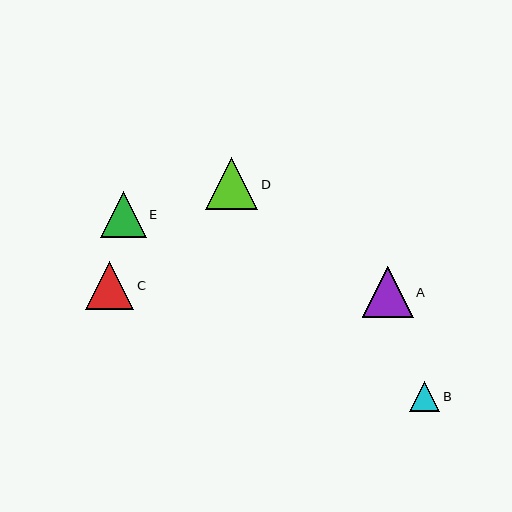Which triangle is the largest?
Triangle D is the largest with a size of approximately 52 pixels.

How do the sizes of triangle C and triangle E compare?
Triangle C and triangle E are approximately the same size.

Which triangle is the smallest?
Triangle B is the smallest with a size of approximately 30 pixels.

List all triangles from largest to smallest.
From largest to smallest: D, A, C, E, B.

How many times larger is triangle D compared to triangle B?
Triangle D is approximately 1.7 times the size of triangle B.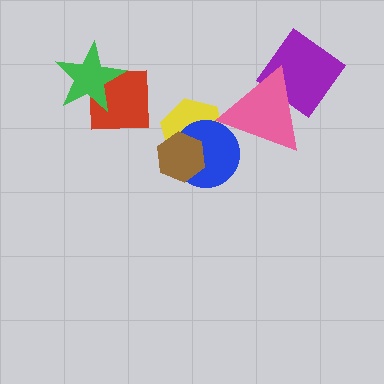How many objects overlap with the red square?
1 object overlaps with the red square.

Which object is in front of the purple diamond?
The pink triangle is in front of the purple diamond.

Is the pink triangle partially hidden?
No, no other shape covers it.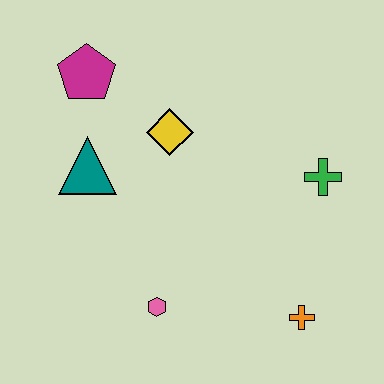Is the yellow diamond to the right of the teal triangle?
Yes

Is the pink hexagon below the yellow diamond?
Yes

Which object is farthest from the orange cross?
The magenta pentagon is farthest from the orange cross.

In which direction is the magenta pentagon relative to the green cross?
The magenta pentagon is to the left of the green cross.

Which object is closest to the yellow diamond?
The teal triangle is closest to the yellow diamond.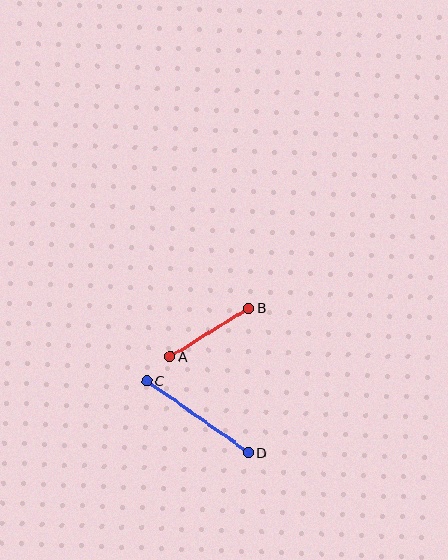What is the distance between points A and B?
The distance is approximately 92 pixels.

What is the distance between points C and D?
The distance is approximately 125 pixels.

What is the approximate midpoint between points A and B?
The midpoint is at approximately (209, 332) pixels.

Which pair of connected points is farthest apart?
Points C and D are farthest apart.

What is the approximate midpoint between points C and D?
The midpoint is at approximately (198, 417) pixels.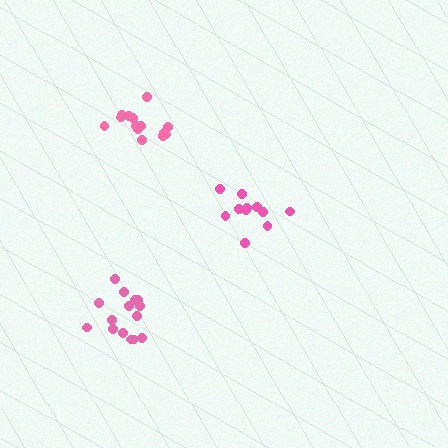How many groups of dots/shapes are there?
There are 3 groups.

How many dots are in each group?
Group 1: 15 dots, Group 2: 11 dots, Group 3: 14 dots (40 total).